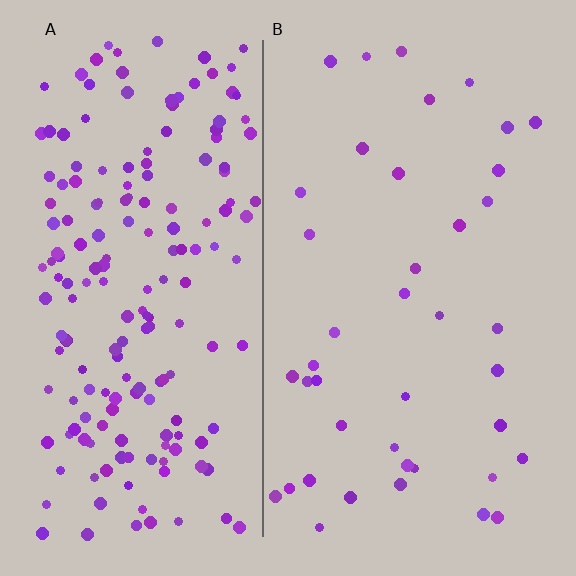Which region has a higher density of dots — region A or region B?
A (the left).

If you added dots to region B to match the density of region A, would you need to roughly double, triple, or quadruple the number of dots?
Approximately quadruple.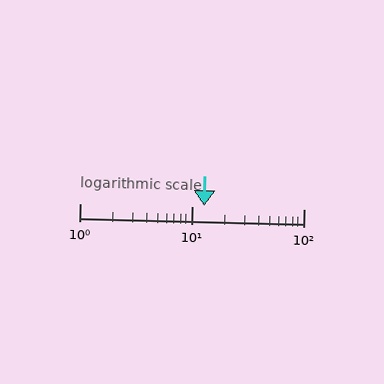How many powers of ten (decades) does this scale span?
The scale spans 2 decades, from 1 to 100.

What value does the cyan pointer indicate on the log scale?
The pointer indicates approximately 13.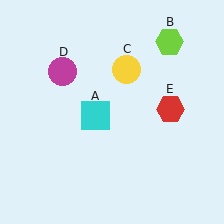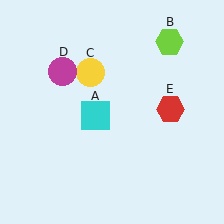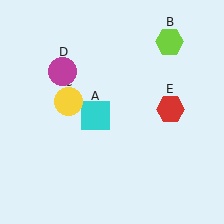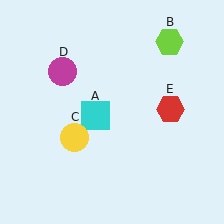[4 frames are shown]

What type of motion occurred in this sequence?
The yellow circle (object C) rotated counterclockwise around the center of the scene.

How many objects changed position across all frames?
1 object changed position: yellow circle (object C).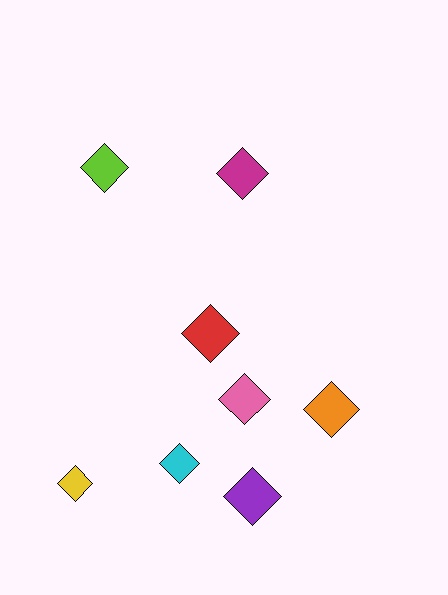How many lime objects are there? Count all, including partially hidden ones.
There is 1 lime object.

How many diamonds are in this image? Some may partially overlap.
There are 8 diamonds.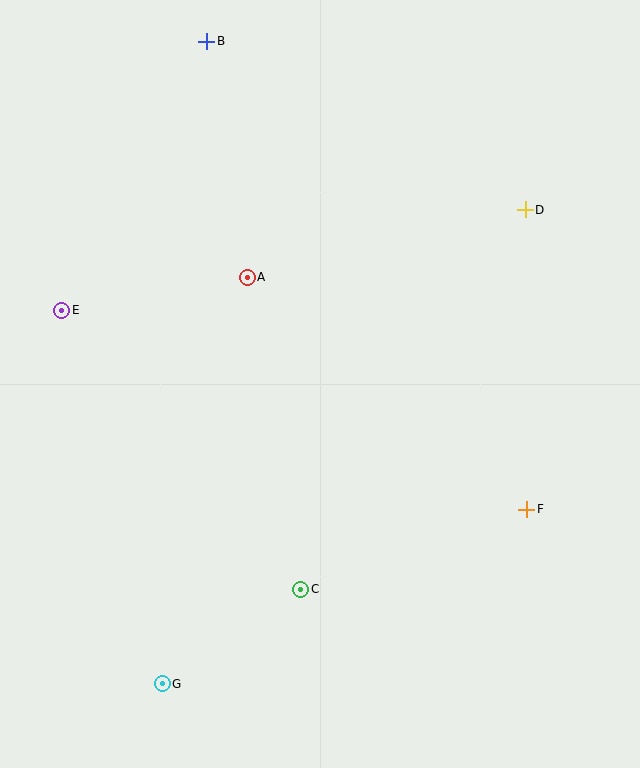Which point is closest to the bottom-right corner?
Point F is closest to the bottom-right corner.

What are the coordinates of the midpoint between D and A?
The midpoint between D and A is at (386, 243).